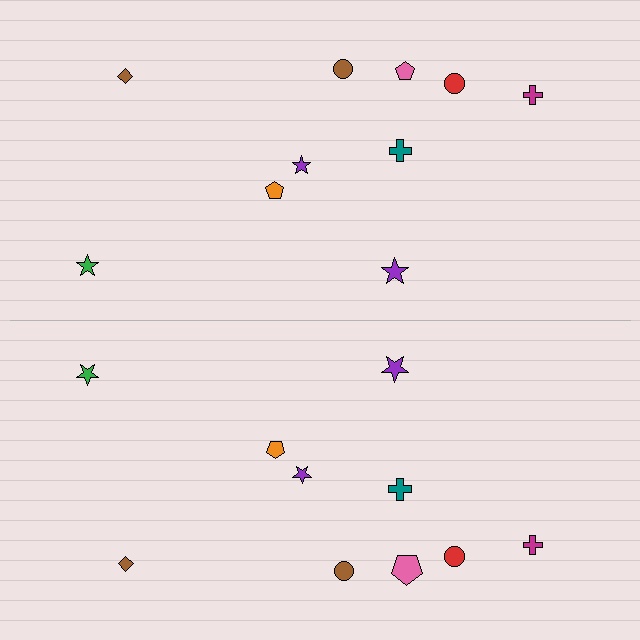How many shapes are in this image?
There are 20 shapes in this image.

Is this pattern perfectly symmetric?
No, the pattern is not perfectly symmetric. The pink pentagon on the bottom side has a different size than its mirror counterpart.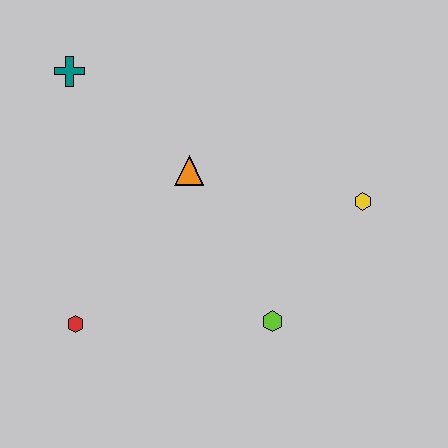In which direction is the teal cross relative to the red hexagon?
The teal cross is above the red hexagon.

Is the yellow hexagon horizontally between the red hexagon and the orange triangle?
No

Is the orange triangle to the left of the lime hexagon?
Yes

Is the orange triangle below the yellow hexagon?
No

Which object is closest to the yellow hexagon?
The lime hexagon is closest to the yellow hexagon.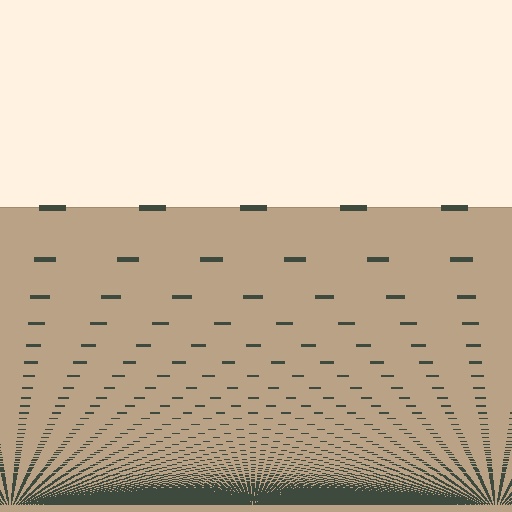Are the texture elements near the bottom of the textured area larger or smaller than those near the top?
Smaller. The gradient is inverted — elements near the bottom are smaller and denser.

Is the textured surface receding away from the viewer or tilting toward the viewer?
The surface appears to tilt toward the viewer. Texture elements get larger and sparser toward the top.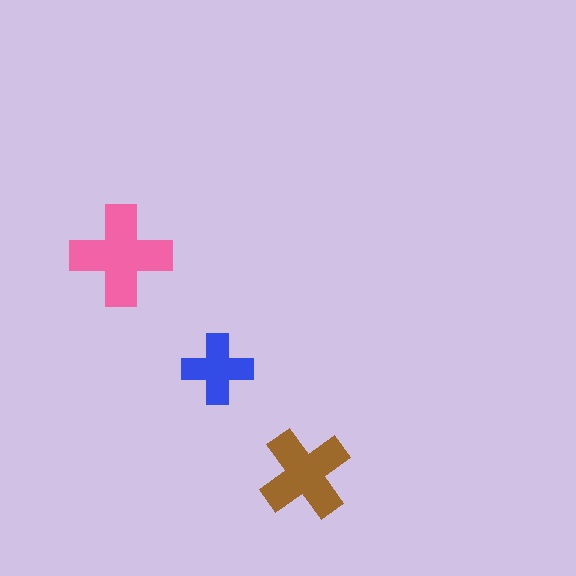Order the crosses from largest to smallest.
the pink one, the brown one, the blue one.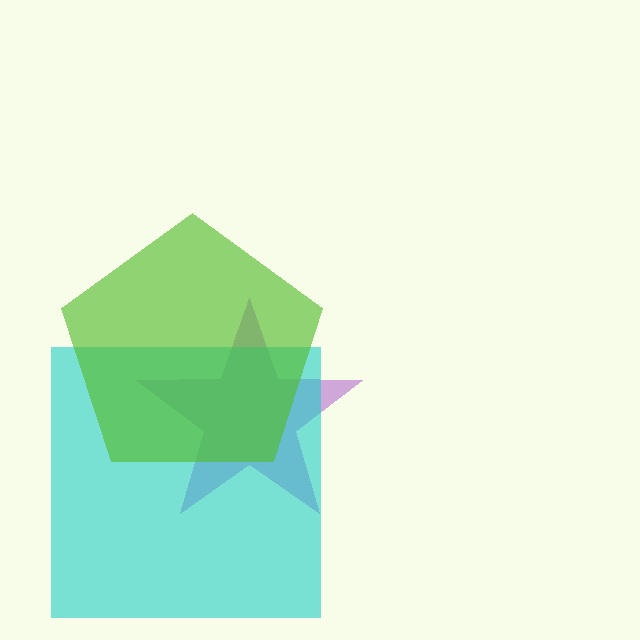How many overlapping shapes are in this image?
There are 3 overlapping shapes in the image.